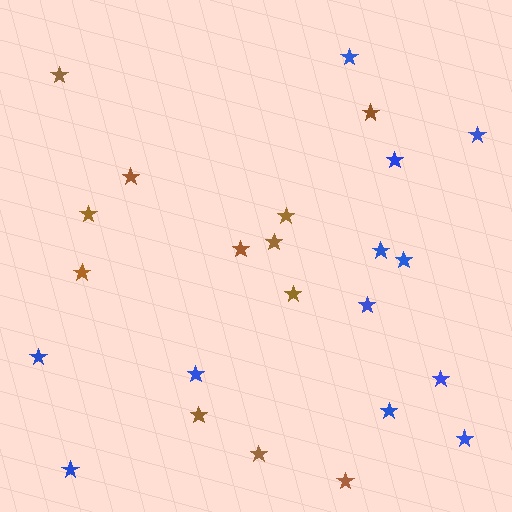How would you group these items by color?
There are 2 groups: one group of blue stars (12) and one group of brown stars (12).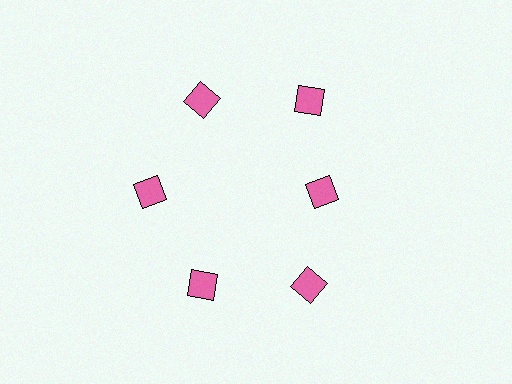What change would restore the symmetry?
The symmetry would be restored by moving it outward, back onto the ring so that all 6 diamonds sit at equal angles and equal distance from the center.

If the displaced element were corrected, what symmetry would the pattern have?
It would have 6-fold rotational symmetry — the pattern would map onto itself every 60 degrees.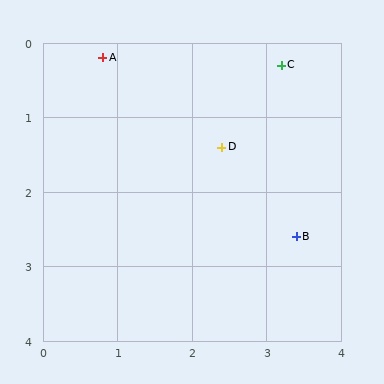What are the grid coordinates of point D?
Point D is at approximately (2.4, 1.4).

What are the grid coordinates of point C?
Point C is at approximately (3.2, 0.3).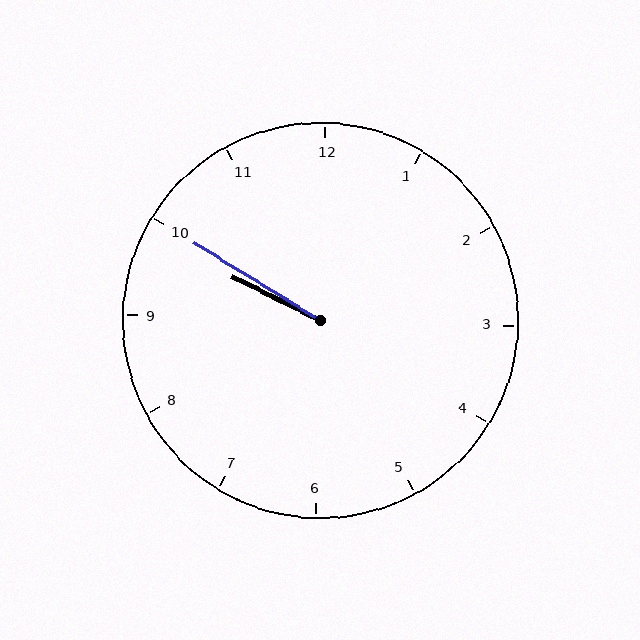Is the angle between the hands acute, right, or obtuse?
It is acute.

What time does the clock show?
9:50.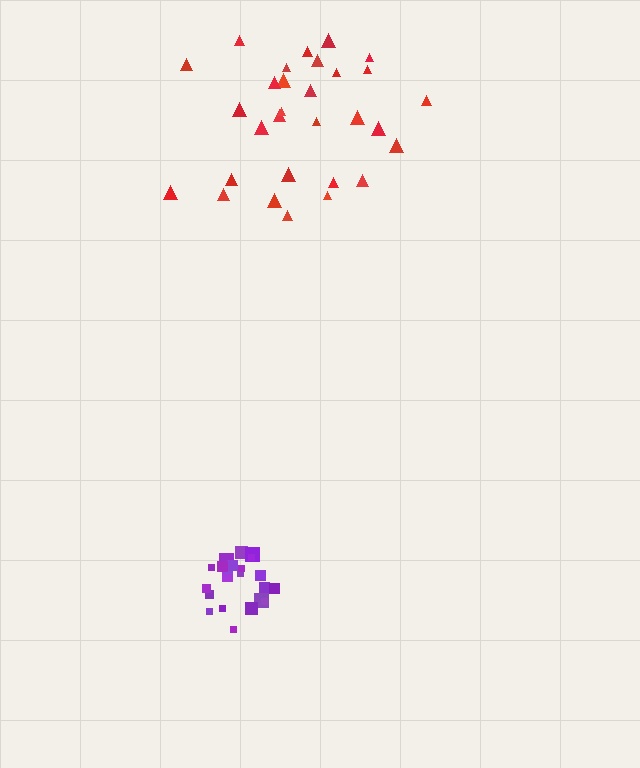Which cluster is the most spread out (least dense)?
Red.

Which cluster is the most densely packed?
Purple.